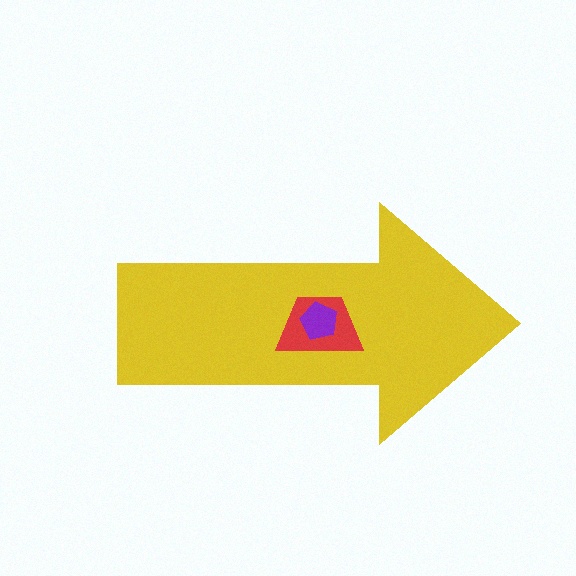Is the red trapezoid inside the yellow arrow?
Yes.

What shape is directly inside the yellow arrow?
The red trapezoid.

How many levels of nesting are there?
3.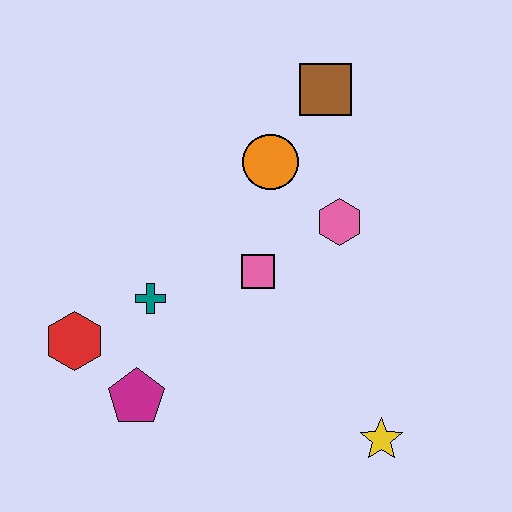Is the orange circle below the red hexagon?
No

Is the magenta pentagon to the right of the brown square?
No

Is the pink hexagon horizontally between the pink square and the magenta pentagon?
No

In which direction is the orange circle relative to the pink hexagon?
The orange circle is to the left of the pink hexagon.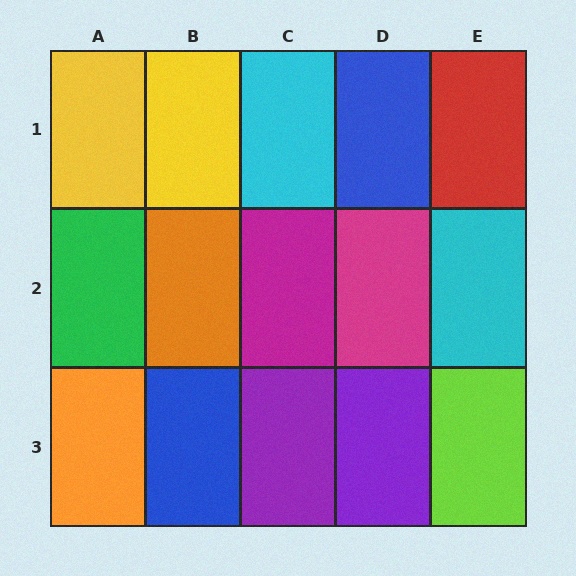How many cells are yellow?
2 cells are yellow.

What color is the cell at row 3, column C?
Purple.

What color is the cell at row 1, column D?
Blue.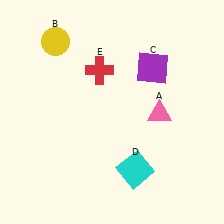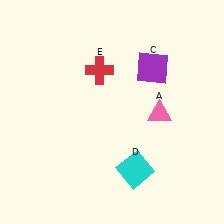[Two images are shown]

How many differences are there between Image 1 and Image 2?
There is 1 difference between the two images.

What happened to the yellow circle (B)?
The yellow circle (B) was removed in Image 2. It was in the top-left area of Image 1.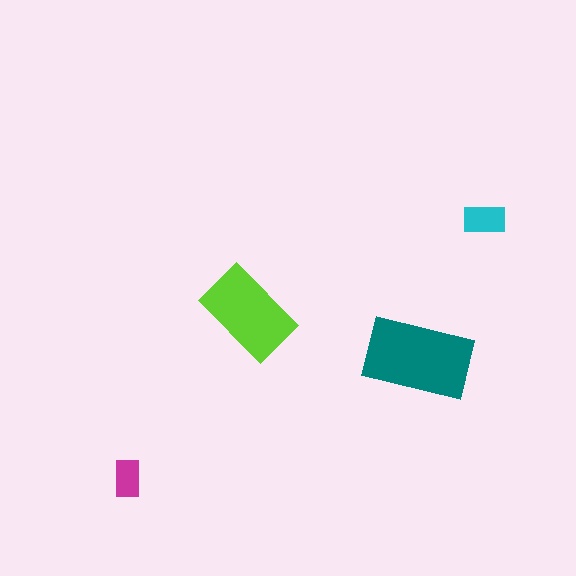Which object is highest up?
The cyan rectangle is topmost.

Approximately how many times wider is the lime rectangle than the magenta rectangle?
About 2.5 times wider.